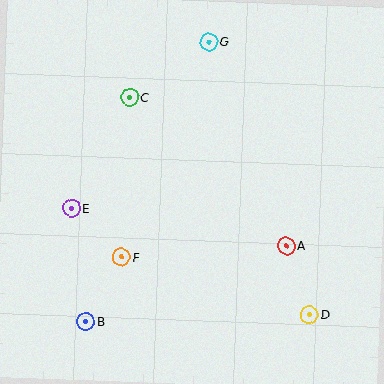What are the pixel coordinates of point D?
Point D is at (309, 315).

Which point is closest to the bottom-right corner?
Point D is closest to the bottom-right corner.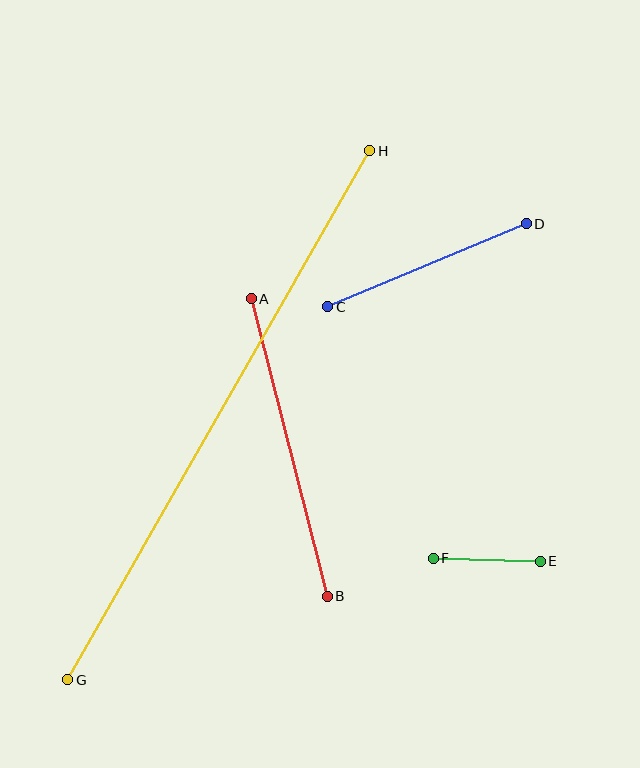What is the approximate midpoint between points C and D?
The midpoint is at approximately (427, 265) pixels.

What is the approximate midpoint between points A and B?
The midpoint is at approximately (289, 447) pixels.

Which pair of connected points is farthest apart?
Points G and H are farthest apart.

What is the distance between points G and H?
The distance is approximately 609 pixels.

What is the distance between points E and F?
The distance is approximately 107 pixels.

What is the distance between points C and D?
The distance is approximately 215 pixels.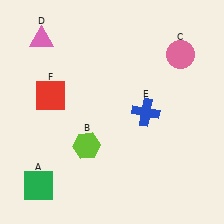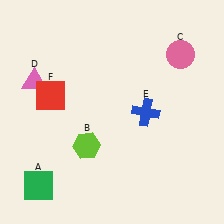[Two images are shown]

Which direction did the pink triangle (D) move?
The pink triangle (D) moved down.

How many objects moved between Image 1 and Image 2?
1 object moved between the two images.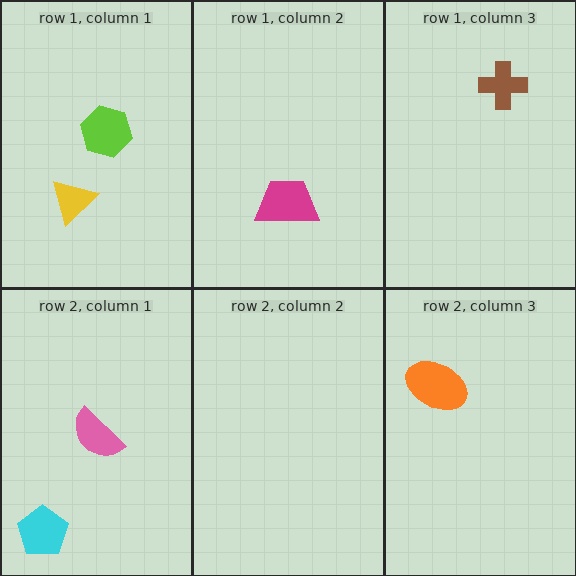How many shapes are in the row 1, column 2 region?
1.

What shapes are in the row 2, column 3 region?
The orange ellipse.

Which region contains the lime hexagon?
The row 1, column 1 region.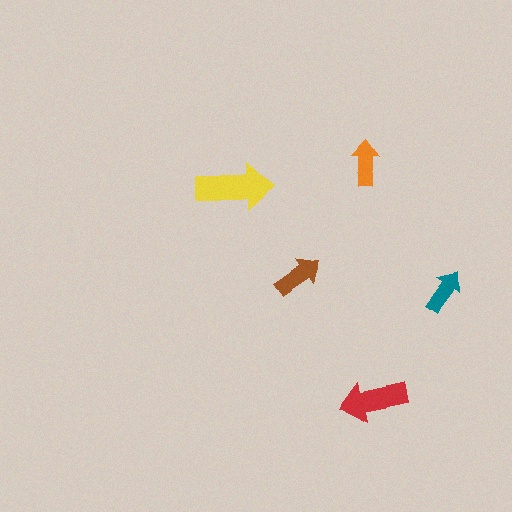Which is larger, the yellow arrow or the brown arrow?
The yellow one.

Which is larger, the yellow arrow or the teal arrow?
The yellow one.